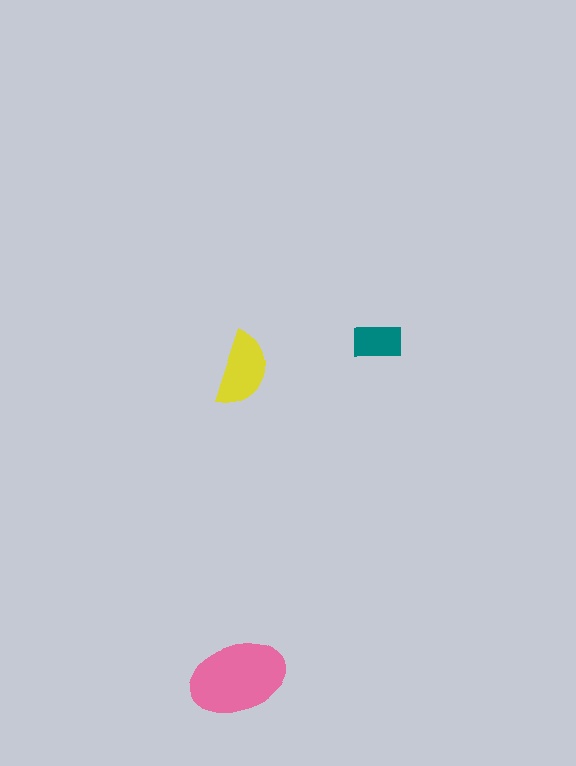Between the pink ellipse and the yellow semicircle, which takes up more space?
The pink ellipse.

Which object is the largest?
The pink ellipse.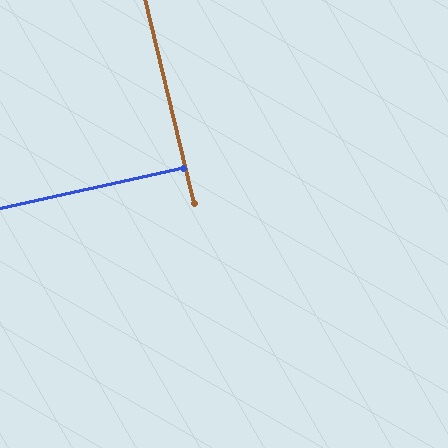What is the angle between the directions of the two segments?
Approximately 89 degrees.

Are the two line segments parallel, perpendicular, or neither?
Perpendicular — they meet at approximately 89°.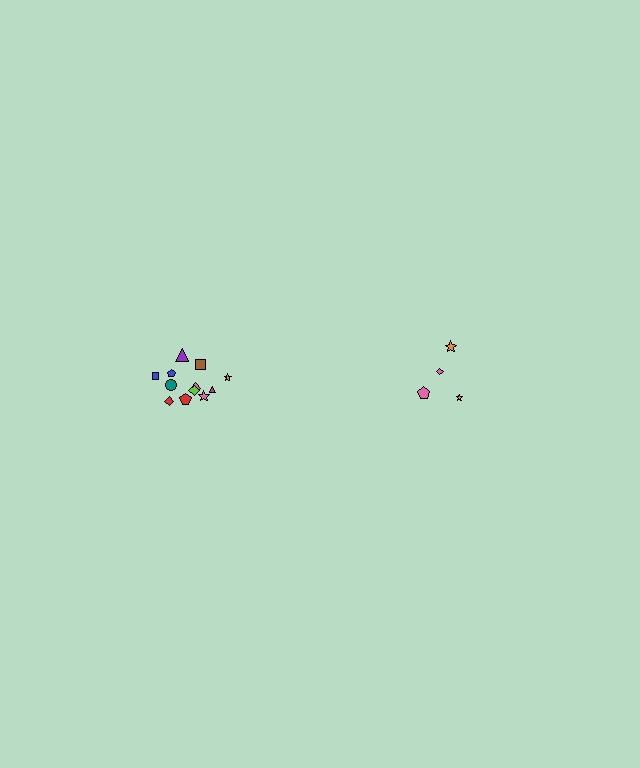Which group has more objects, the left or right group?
The left group.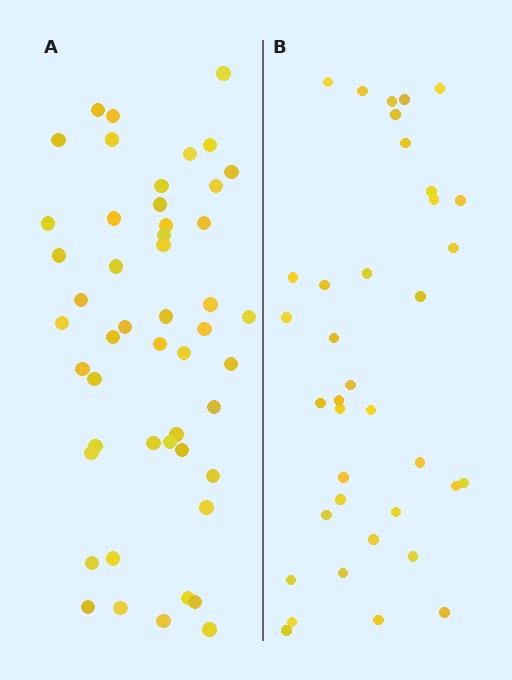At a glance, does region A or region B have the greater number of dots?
Region A (the left region) has more dots.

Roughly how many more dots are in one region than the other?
Region A has roughly 12 or so more dots than region B.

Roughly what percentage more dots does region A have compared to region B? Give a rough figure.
About 30% more.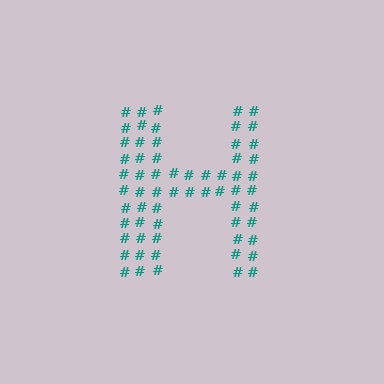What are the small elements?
The small elements are hash symbols.